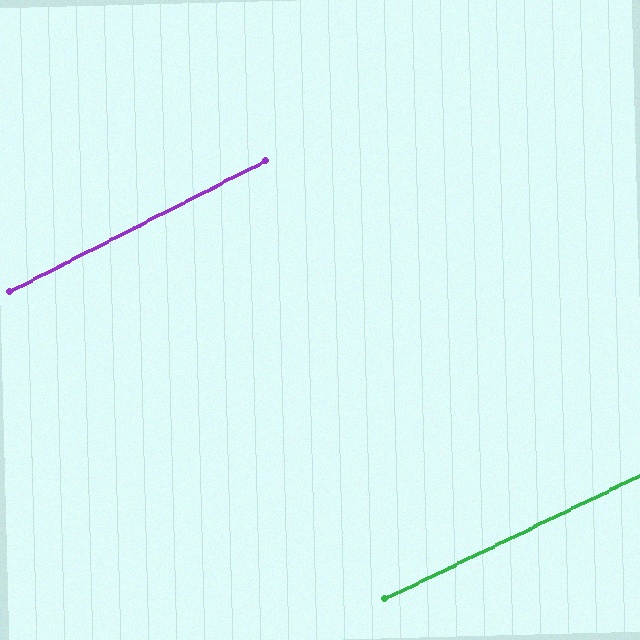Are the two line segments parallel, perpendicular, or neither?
Parallel — their directions differ by only 1.3°.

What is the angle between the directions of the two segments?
Approximately 1 degree.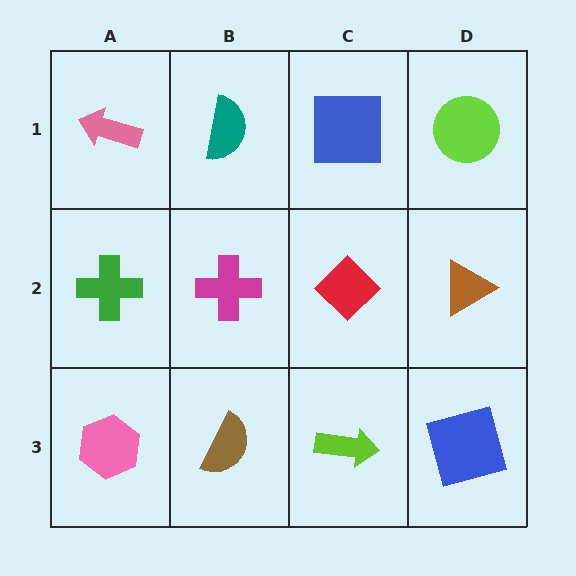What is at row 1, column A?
A pink arrow.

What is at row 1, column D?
A lime circle.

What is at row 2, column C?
A red diamond.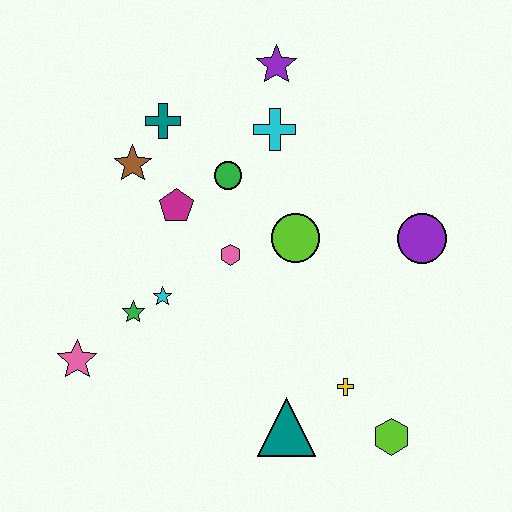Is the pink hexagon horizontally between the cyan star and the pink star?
No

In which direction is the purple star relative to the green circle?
The purple star is above the green circle.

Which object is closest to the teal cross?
The brown star is closest to the teal cross.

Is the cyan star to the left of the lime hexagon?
Yes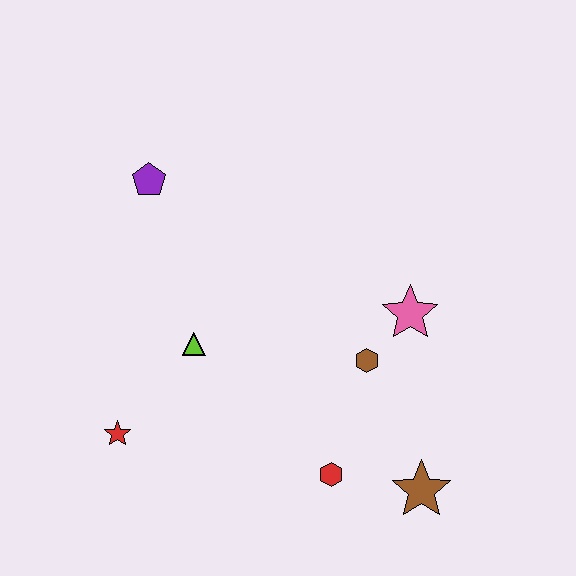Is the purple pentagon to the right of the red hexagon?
No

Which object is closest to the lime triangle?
The red star is closest to the lime triangle.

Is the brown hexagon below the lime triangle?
Yes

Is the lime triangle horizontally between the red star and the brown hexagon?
Yes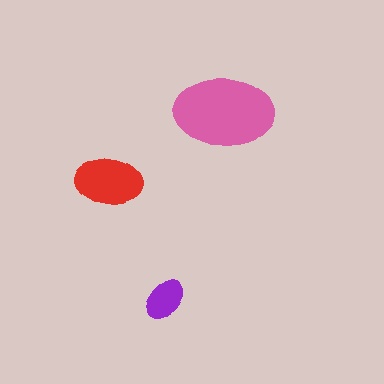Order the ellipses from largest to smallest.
the pink one, the red one, the purple one.